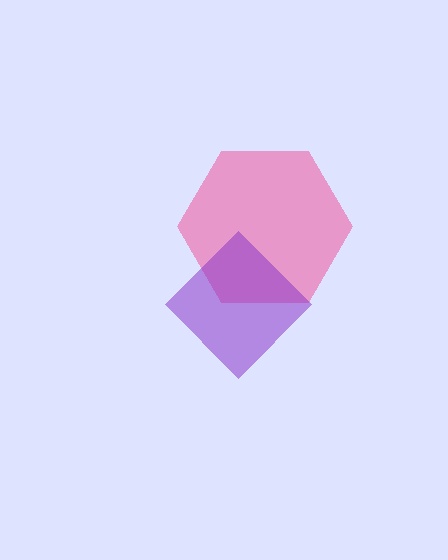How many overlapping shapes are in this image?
There are 2 overlapping shapes in the image.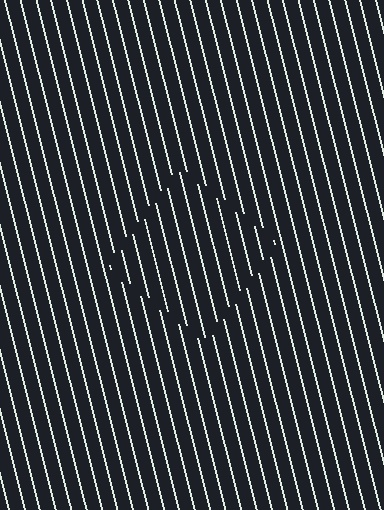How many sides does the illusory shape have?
4 sides — the line-ends trace a square.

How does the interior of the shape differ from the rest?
The interior of the shape contains the same grating, shifted by half a period — the contour is defined by the phase discontinuity where line-ends from the inner and outer gratings abut.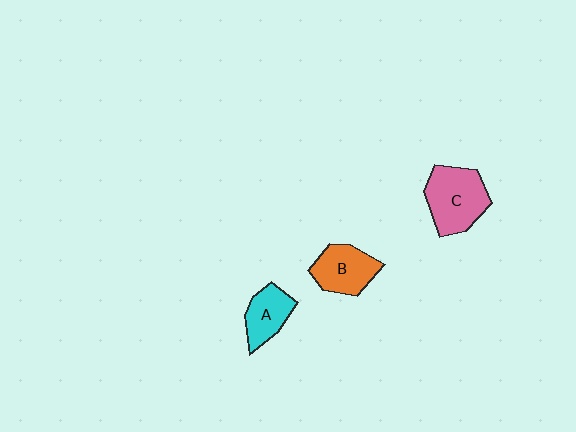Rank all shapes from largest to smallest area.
From largest to smallest: C (pink), B (orange), A (cyan).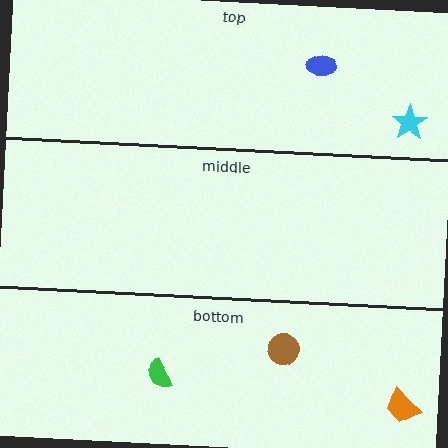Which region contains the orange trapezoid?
The bottom region.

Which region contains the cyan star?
The top region.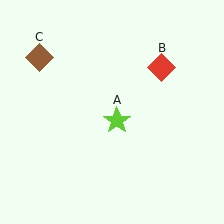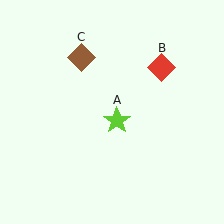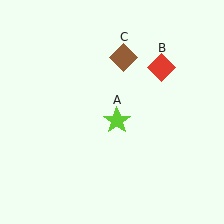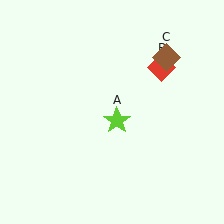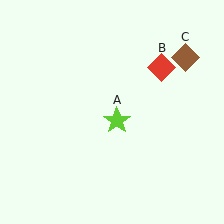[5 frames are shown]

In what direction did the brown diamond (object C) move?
The brown diamond (object C) moved right.